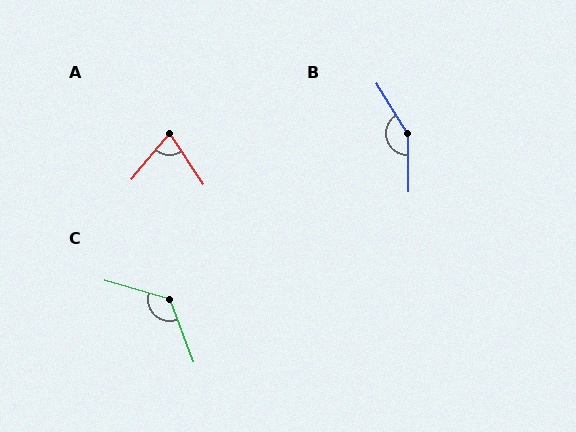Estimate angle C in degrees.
Approximately 127 degrees.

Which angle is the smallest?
A, at approximately 73 degrees.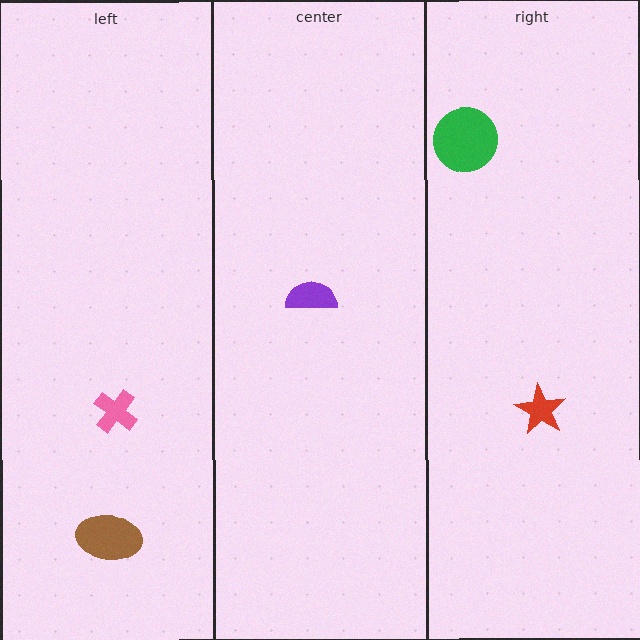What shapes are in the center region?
The purple semicircle.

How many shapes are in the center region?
1.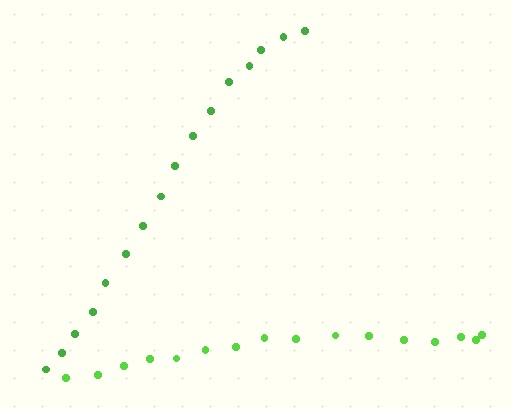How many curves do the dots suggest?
There are 2 distinct paths.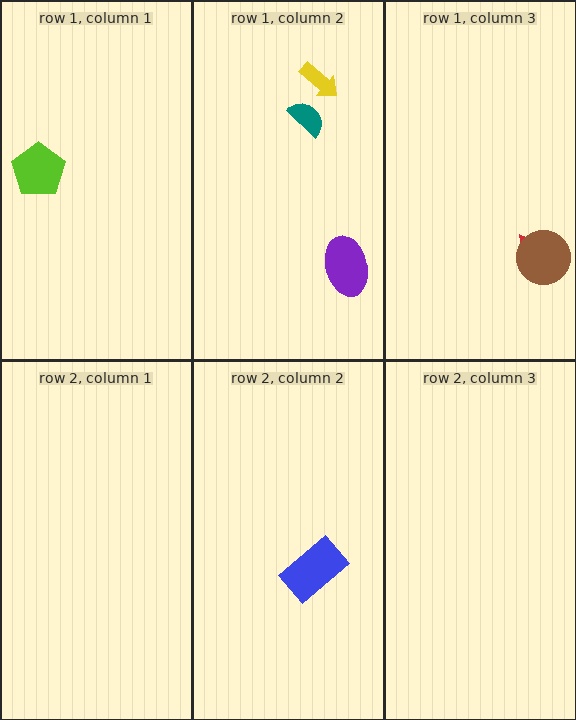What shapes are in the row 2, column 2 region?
The blue rectangle.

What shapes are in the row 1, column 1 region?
The lime pentagon.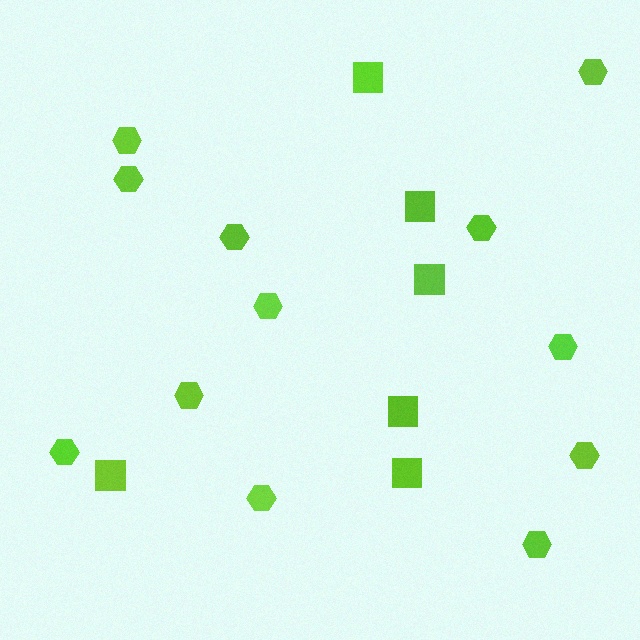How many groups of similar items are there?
There are 2 groups: one group of squares (6) and one group of hexagons (12).